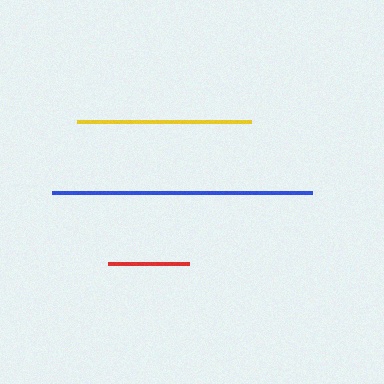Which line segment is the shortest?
The red line is the shortest at approximately 81 pixels.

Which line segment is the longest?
The blue line is the longest at approximately 260 pixels.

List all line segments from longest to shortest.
From longest to shortest: blue, yellow, red.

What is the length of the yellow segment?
The yellow segment is approximately 174 pixels long.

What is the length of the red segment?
The red segment is approximately 81 pixels long.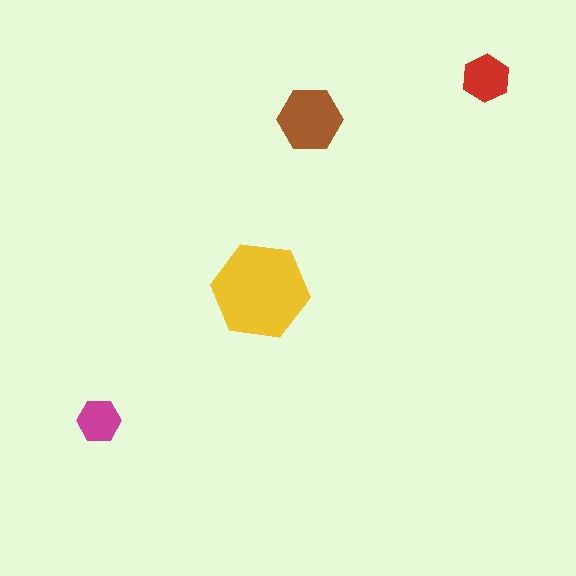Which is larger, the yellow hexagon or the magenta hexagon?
The yellow one.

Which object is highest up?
The red hexagon is topmost.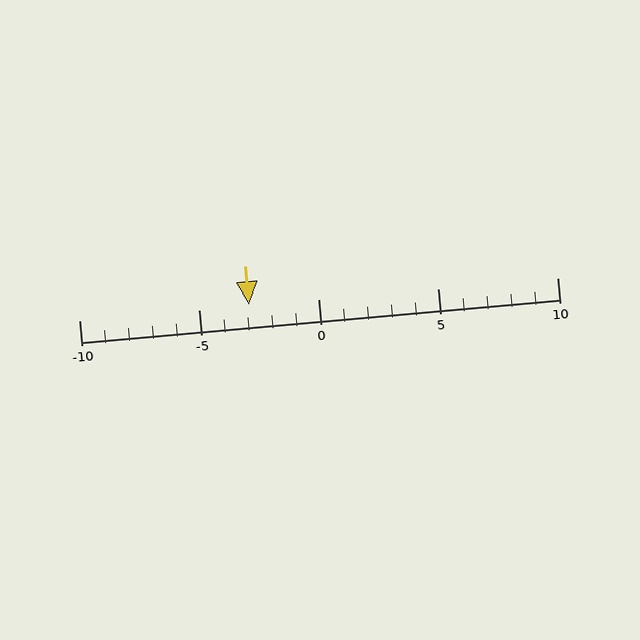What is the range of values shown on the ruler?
The ruler shows values from -10 to 10.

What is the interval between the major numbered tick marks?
The major tick marks are spaced 5 units apart.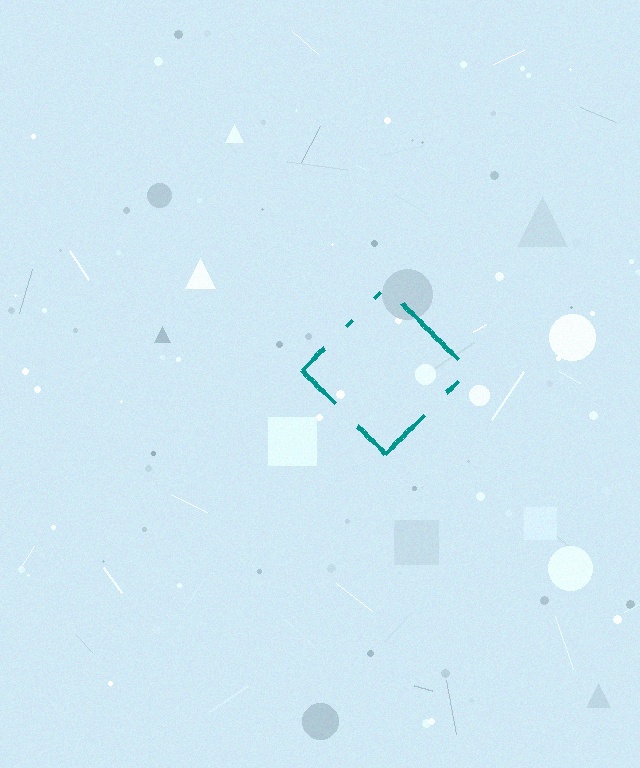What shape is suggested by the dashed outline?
The dashed outline suggests a diamond.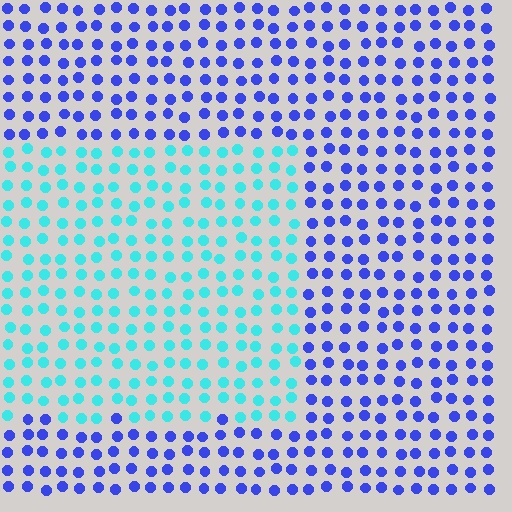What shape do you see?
I see a rectangle.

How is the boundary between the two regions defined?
The boundary is defined purely by a slight shift in hue (about 57 degrees). Spacing, size, and orientation are identical on both sides.